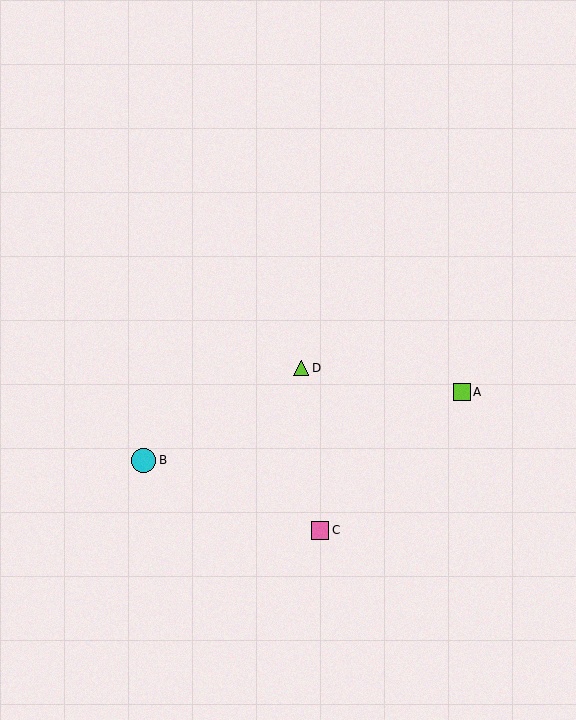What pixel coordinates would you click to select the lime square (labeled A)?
Click at (462, 392) to select the lime square A.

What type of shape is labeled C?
Shape C is a pink square.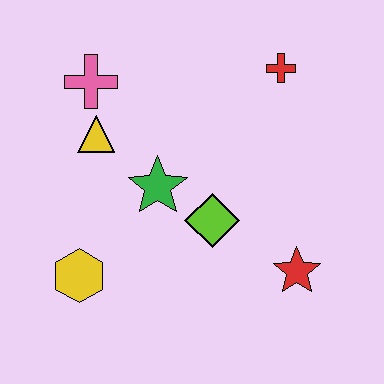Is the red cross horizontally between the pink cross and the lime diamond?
No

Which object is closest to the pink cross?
The yellow triangle is closest to the pink cross.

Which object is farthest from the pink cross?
The red star is farthest from the pink cross.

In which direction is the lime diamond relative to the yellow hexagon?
The lime diamond is to the right of the yellow hexagon.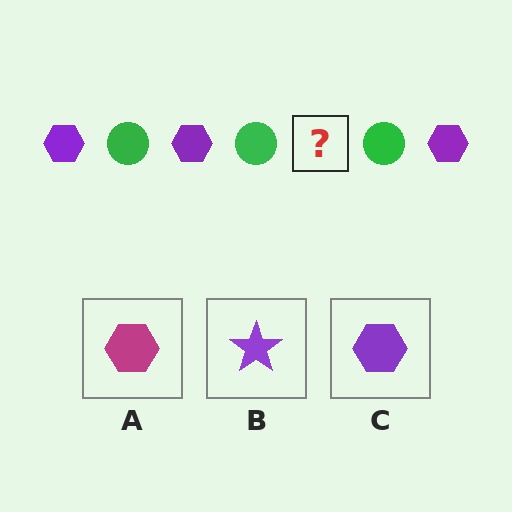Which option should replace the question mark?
Option C.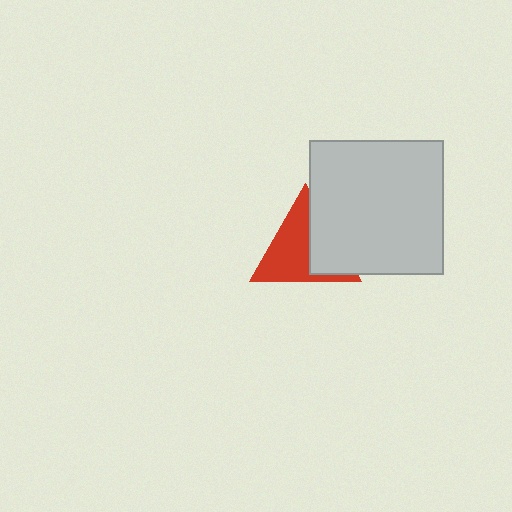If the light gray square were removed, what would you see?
You would see the complete red triangle.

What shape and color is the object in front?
The object in front is a light gray square.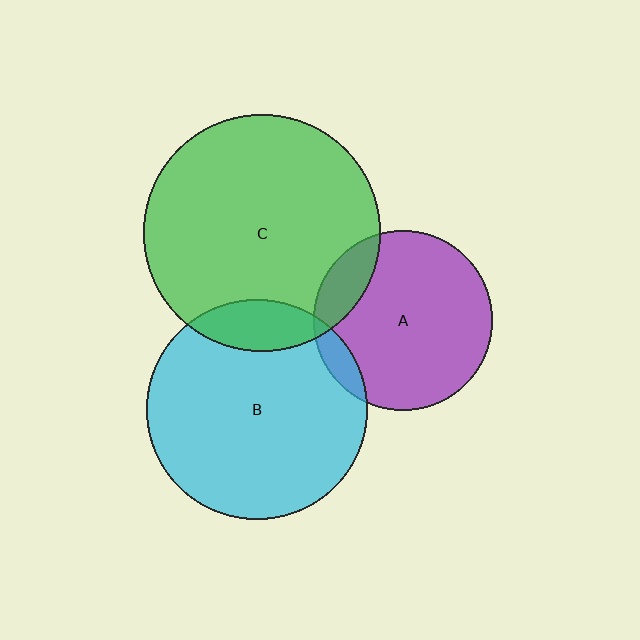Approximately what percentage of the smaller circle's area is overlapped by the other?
Approximately 10%.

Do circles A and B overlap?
Yes.